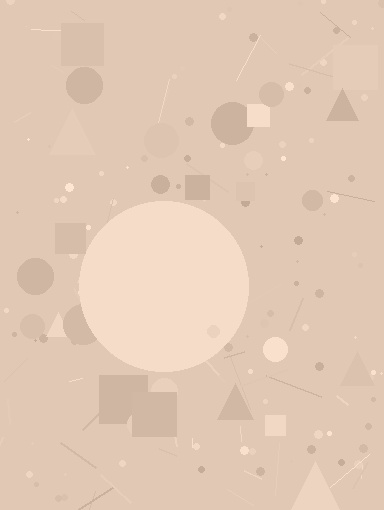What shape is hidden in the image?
A circle is hidden in the image.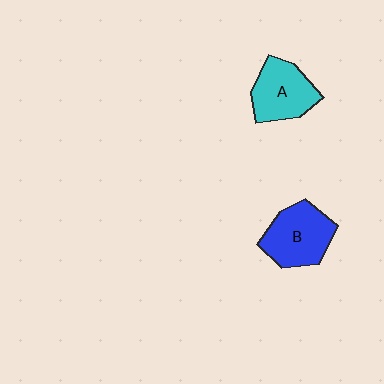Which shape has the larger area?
Shape B (blue).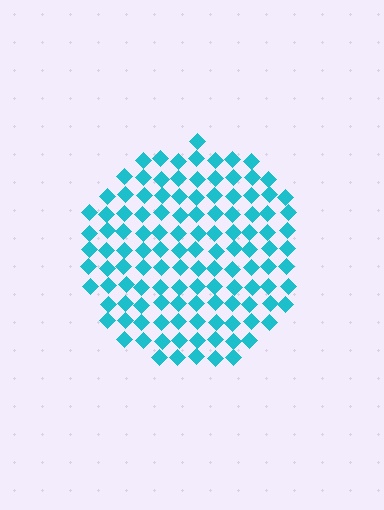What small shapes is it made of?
It is made of small diamonds.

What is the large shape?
The large shape is a circle.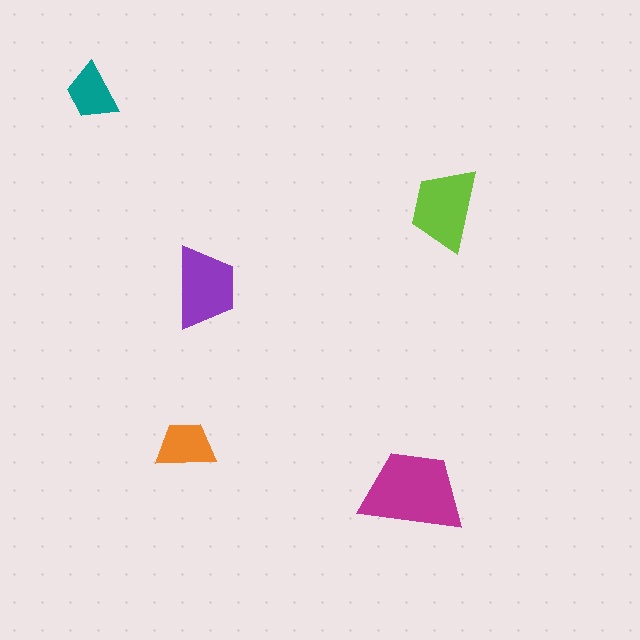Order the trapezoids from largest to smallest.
the magenta one, the lime one, the purple one, the orange one, the teal one.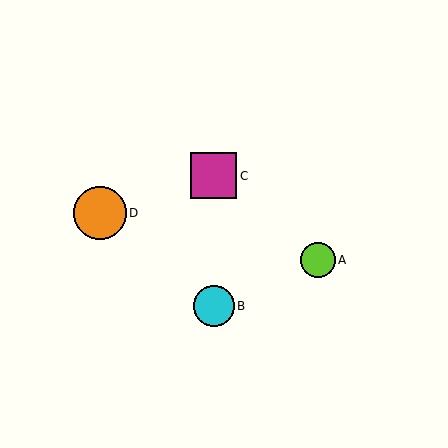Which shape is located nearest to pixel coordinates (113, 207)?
The orange circle (labeled D) at (100, 213) is nearest to that location.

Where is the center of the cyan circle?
The center of the cyan circle is at (214, 306).